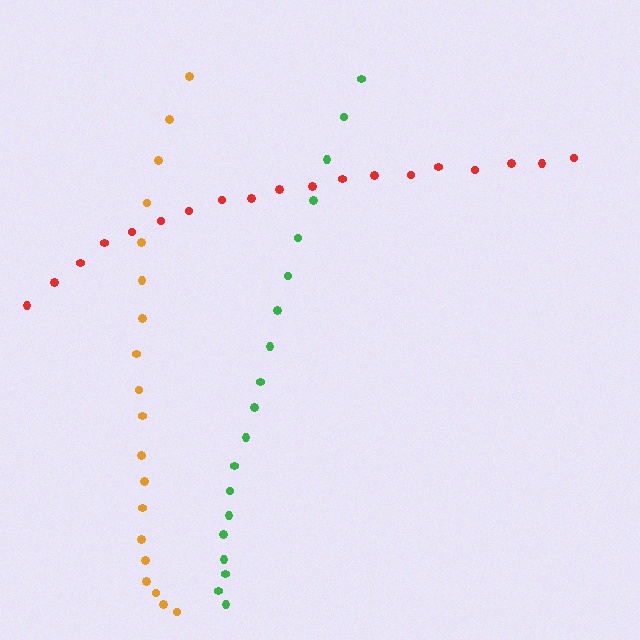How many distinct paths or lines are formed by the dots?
There are 3 distinct paths.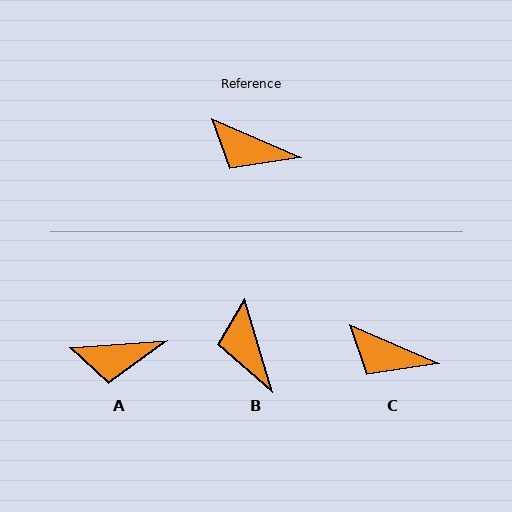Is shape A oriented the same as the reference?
No, it is off by about 27 degrees.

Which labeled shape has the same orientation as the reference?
C.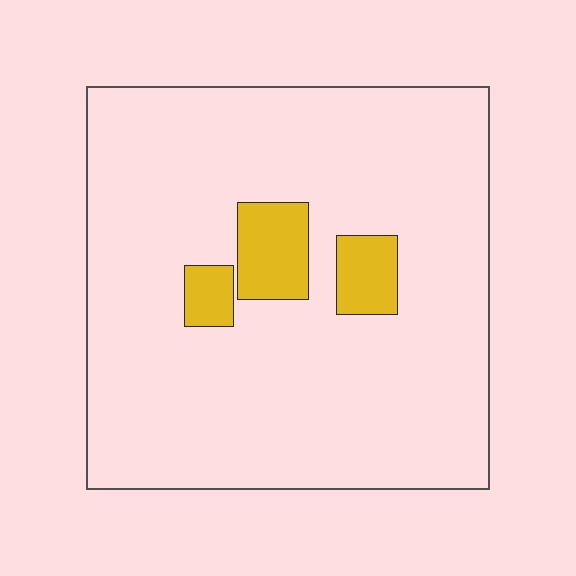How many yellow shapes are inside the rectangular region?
3.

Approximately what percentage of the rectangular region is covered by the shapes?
Approximately 10%.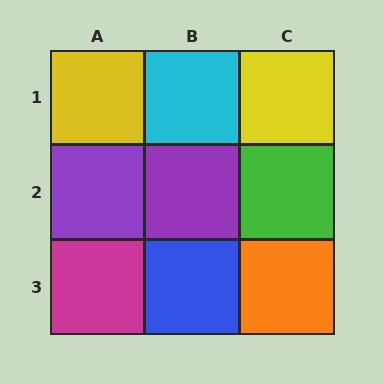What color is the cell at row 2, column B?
Purple.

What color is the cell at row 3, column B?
Blue.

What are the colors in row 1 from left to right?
Yellow, cyan, yellow.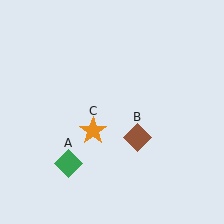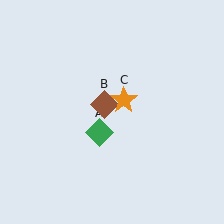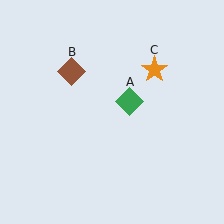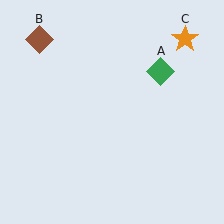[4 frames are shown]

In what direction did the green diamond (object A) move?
The green diamond (object A) moved up and to the right.